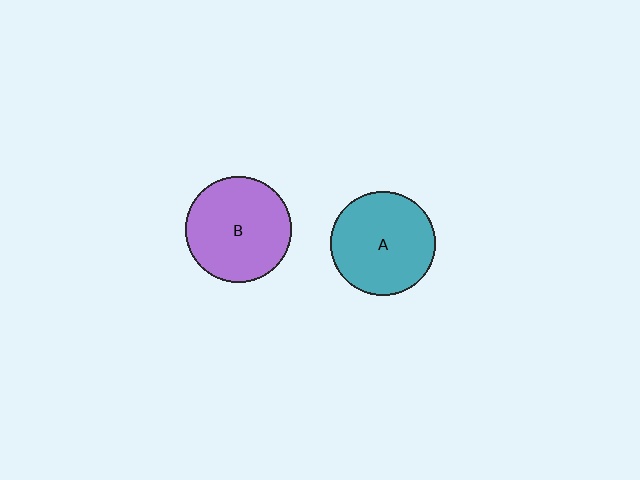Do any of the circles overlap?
No, none of the circles overlap.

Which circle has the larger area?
Circle B (purple).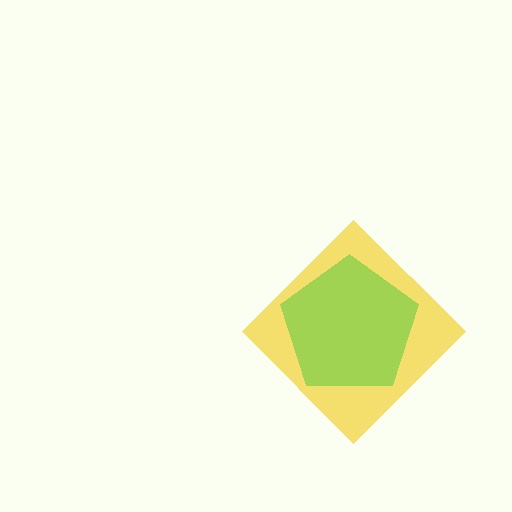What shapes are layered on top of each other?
The layered shapes are: a yellow diamond, a lime pentagon.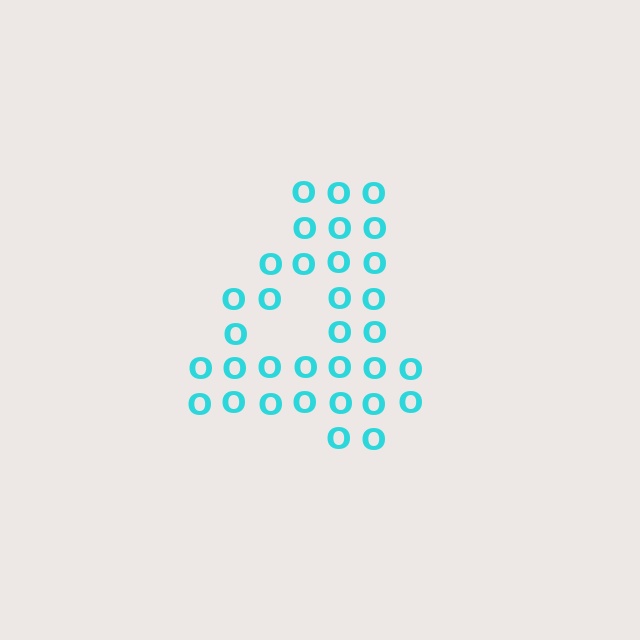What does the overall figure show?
The overall figure shows the digit 4.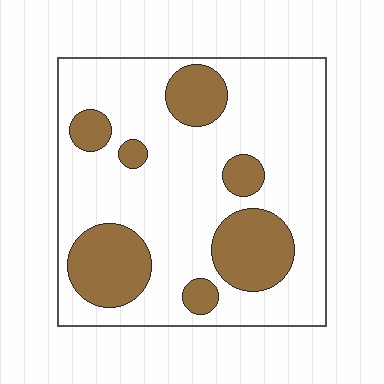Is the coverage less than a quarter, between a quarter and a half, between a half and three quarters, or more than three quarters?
Between a quarter and a half.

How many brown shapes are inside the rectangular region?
7.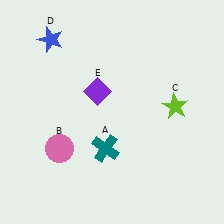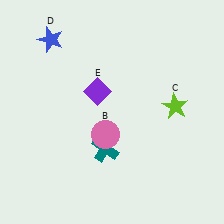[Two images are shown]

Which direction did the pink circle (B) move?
The pink circle (B) moved right.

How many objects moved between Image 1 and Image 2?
1 object moved between the two images.